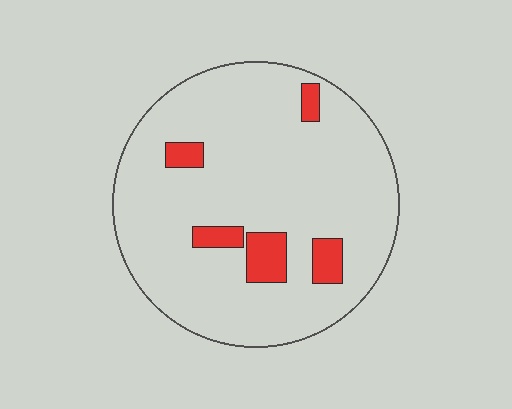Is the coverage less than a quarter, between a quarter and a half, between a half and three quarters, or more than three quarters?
Less than a quarter.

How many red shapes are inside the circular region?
5.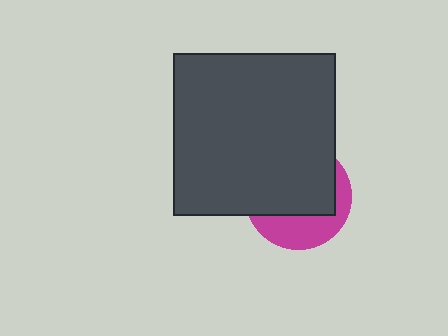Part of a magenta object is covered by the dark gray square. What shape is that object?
It is a circle.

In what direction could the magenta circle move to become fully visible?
The magenta circle could move down. That would shift it out from behind the dark gray square entirely.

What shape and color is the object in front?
The object in front is a dark gray square.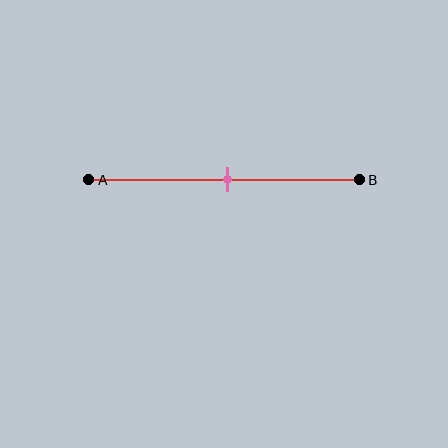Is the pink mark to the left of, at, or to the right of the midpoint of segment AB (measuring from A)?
The pink mark is approximately at the midpoint of segment AB.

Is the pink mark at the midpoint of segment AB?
Yes, the mark is approximately at the midpoint.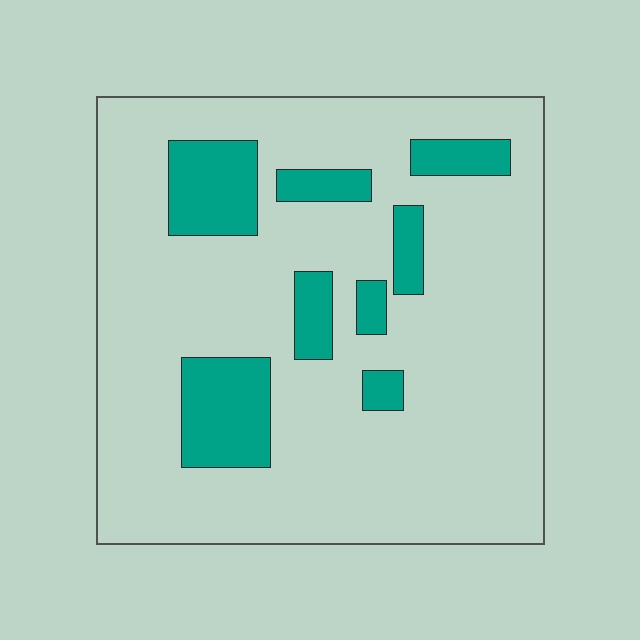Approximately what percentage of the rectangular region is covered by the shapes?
Approximately 15%.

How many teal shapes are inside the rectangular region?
8.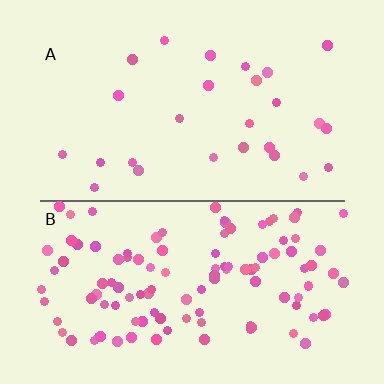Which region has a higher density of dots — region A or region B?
B (the bottom).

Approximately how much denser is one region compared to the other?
Approximately 4.3× — region B over region A.